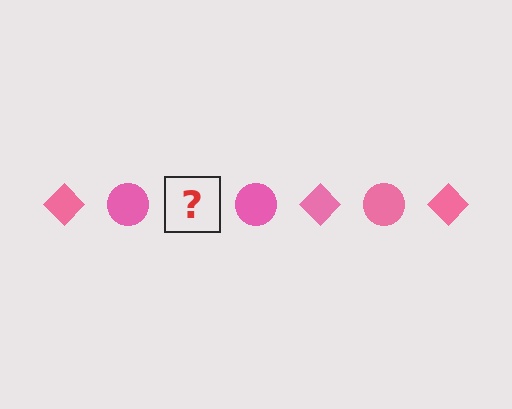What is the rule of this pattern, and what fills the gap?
The rule is that the pattern cycles through diamond, circle shapes in pink. The gap should be filled with a pink diamond.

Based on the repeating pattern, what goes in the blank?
The blank should be a pink diamond.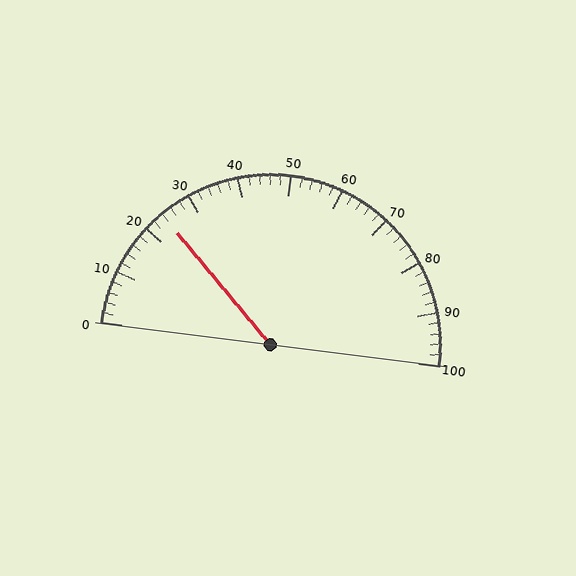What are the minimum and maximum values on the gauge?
The gauge ranges from 0 to 100.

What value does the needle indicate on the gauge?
The needle indicates approximately 24.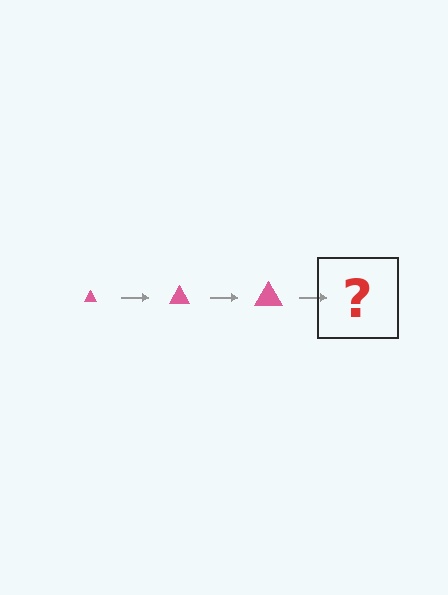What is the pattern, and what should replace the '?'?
The pattern is that the triangle gets progressively larger each step. The '?' should be a pink triangle, larger than the previous one.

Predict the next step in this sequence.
The next step is a pink triangle, larger than the previous one.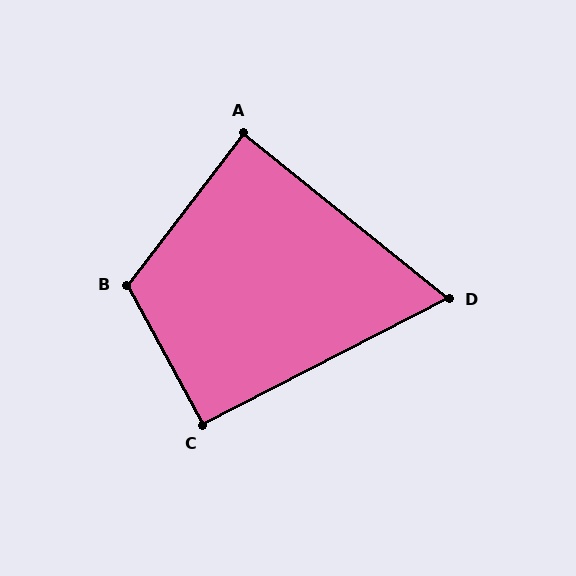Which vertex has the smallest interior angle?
D, at approximately 66 degrees.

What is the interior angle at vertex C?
Approximately 91 degrees (approximately right).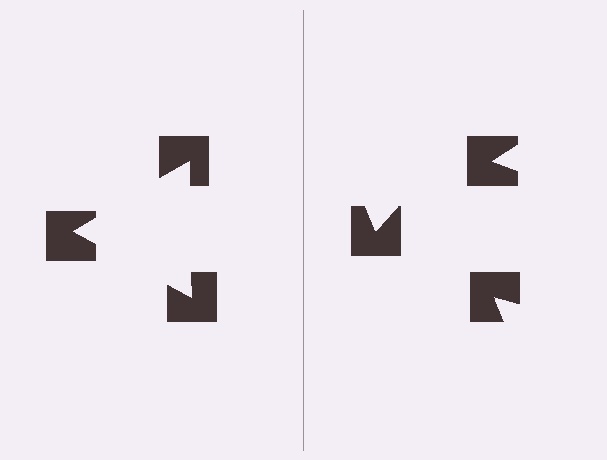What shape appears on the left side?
An illusory triangle.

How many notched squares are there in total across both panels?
6 — 3 on each side.